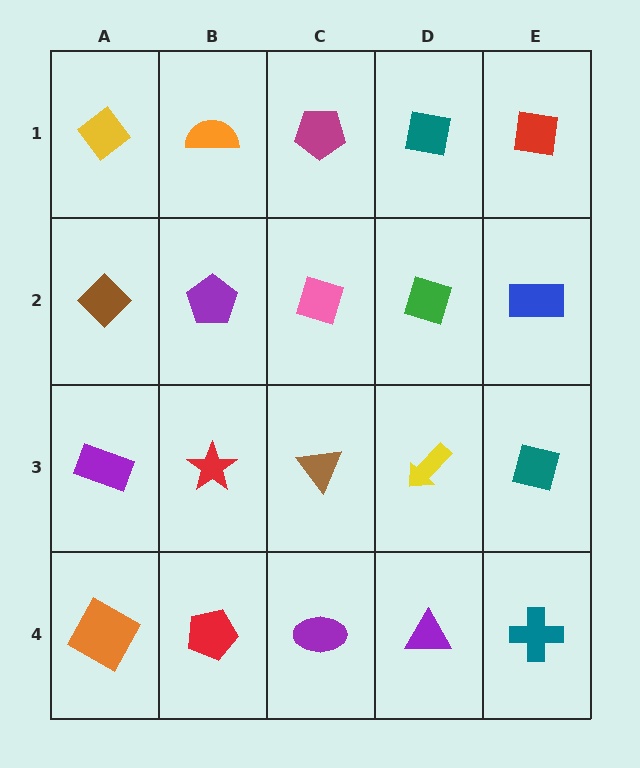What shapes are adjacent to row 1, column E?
A blue rectangle (row 2, column E), a teal square (row 1, column D).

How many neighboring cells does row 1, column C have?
3.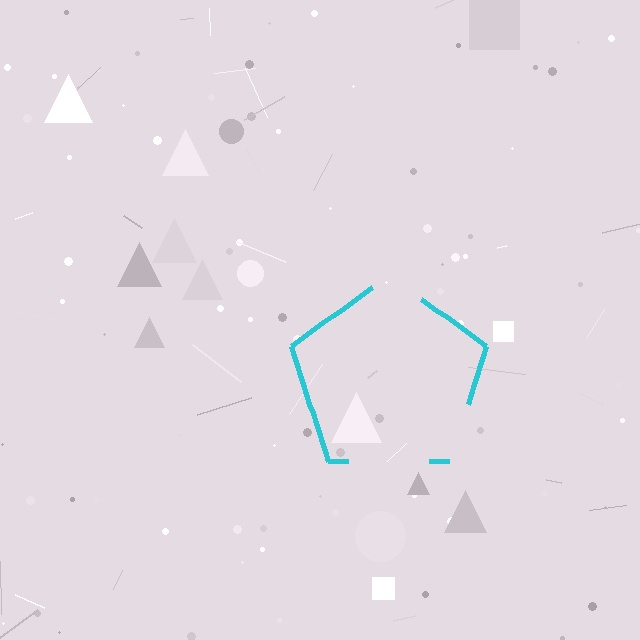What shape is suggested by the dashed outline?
The dashed outline suggests a pentagon.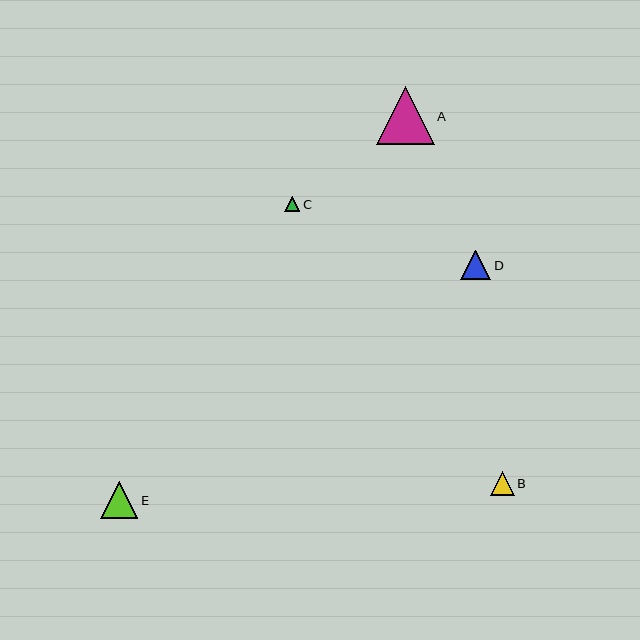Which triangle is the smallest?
Triangle C is the smallest with a size of approximately 15 pixels.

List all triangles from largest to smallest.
From largest to smallest: A, E, D, B, C.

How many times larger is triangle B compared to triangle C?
Triangle B is approximately 1.6 times the size of triangle C.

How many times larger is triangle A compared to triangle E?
Triangle A is approximately 1.5 times the size of triangle E.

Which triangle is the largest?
Triangle A is the largest with a size of approximately 57 pixels.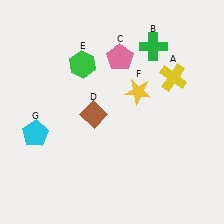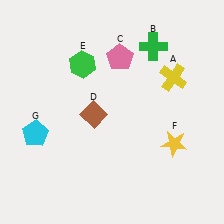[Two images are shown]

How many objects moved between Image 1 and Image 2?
1 object moved between the two images.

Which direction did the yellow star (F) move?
The yellow star (F) moved down.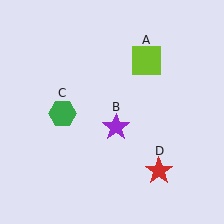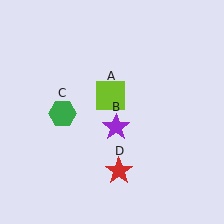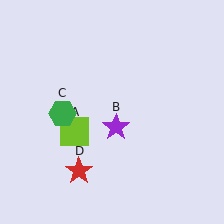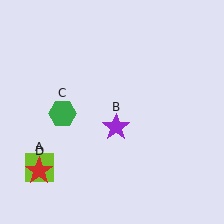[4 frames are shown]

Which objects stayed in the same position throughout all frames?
Purple star (object B) and green hexagon (object C) remained stationary.